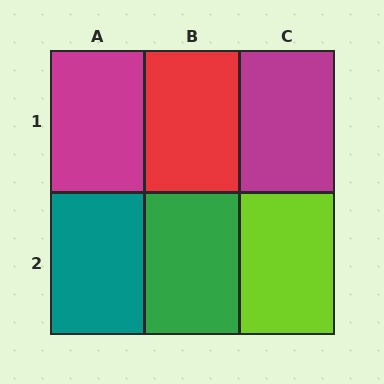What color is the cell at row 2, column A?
Teal.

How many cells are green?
1 cell is green.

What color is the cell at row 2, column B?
Green.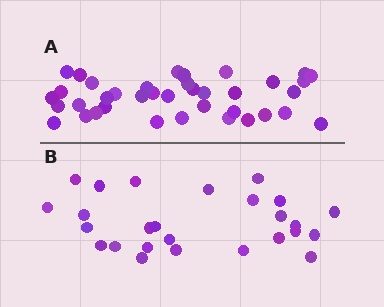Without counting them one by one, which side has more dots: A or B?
Region A (the top region) has more dots.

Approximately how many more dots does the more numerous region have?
Region A has roughly 12 or so more dots than region B.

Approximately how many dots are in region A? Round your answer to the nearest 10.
About 40 dots. (The exact count is 38, which rounds to 40.)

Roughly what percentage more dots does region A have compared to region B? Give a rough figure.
About 45% more.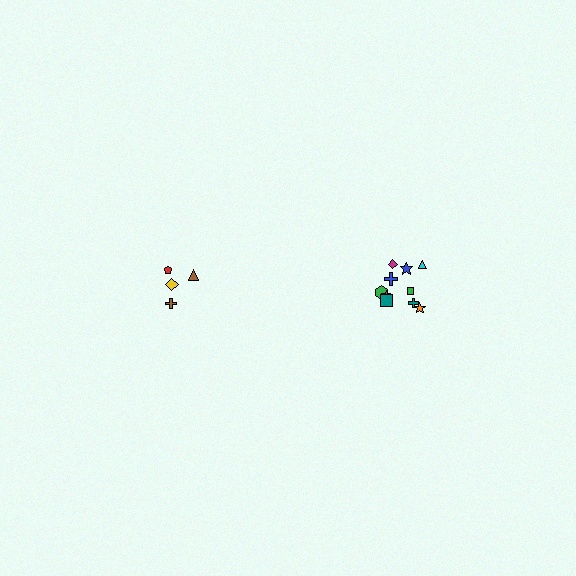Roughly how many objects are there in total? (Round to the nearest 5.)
Roughly 15 objects in total.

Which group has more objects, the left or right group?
The right group.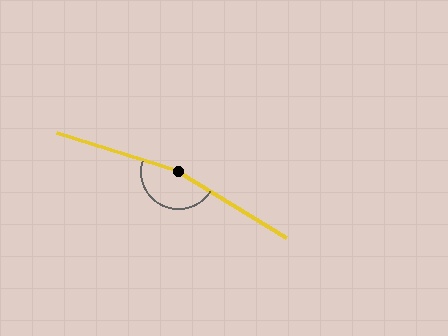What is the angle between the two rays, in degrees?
Approximately 167 degrees.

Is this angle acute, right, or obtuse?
It is obtuse.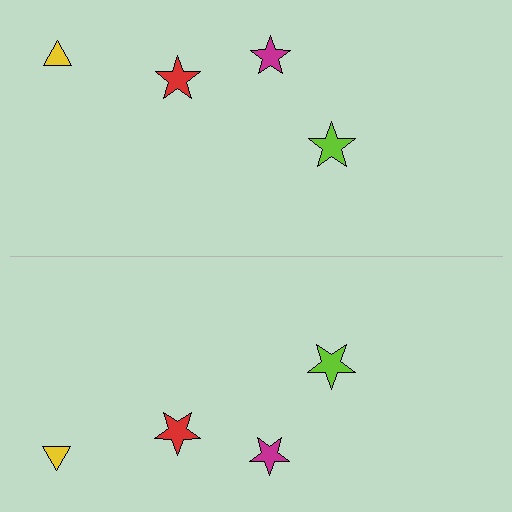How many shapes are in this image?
There are 8 shapes in this image.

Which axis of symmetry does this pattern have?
The pattern has a horizontal axis of symmetry running through the center of the image.